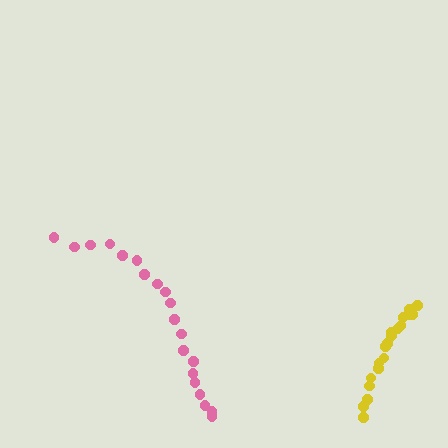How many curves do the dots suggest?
There are 2 distinct paths.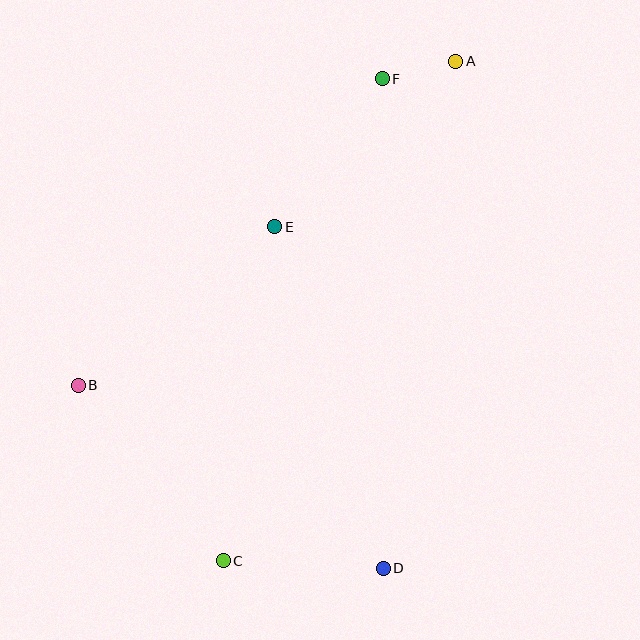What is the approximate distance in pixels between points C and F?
The distance between C and F is approximately 508 pixels.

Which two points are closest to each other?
Points A and F are closest to each other.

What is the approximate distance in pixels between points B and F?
The distance between B and F is approximately 432 pixels.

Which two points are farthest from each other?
Points A and C are farthest from each other.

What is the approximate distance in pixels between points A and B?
The distance between A and B is approximately 498 pixels.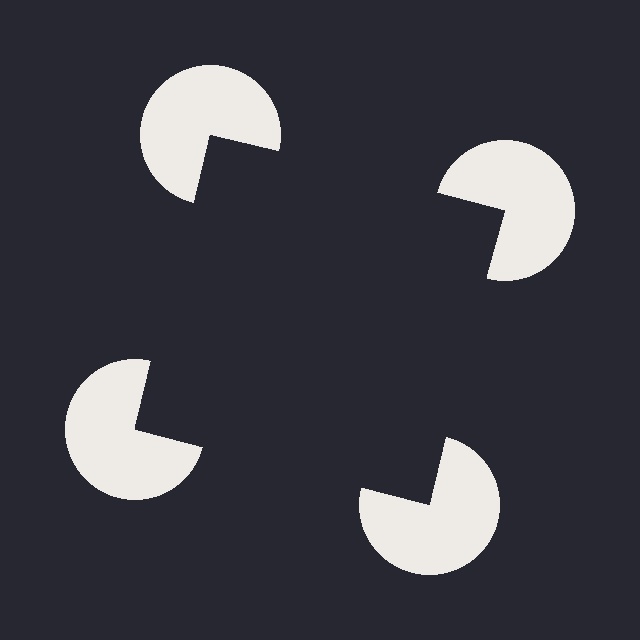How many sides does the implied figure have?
4 sides.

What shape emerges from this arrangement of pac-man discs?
An illusory square — its edges are inferred from the aligned wedge cuts in the pac-man discs, not physically drawn.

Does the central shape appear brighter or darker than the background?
It typically appears slightly darker than the background, even though no actual brightness change is drawn.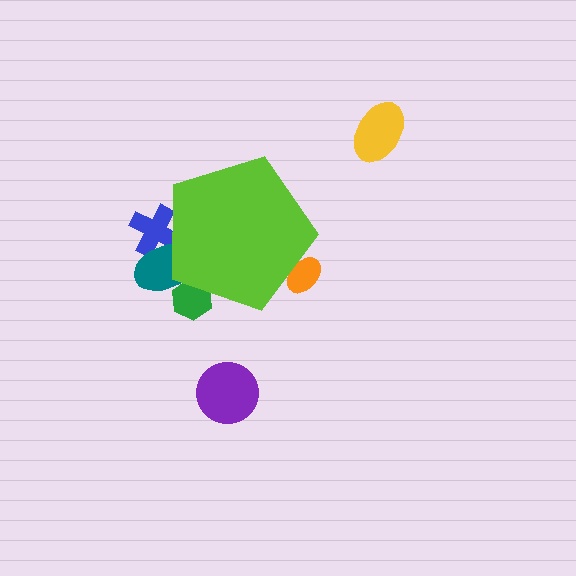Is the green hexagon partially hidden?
Yes, the green hexagon is partially hidden behind the lime pentagon.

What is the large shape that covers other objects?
A lime pentagon.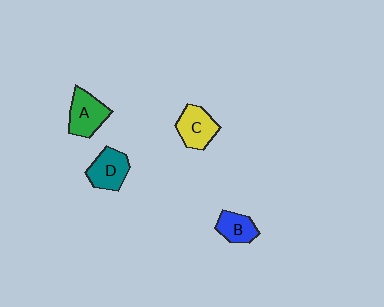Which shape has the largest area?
Shape A (green).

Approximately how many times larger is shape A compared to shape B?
Approximately 1.4 times.